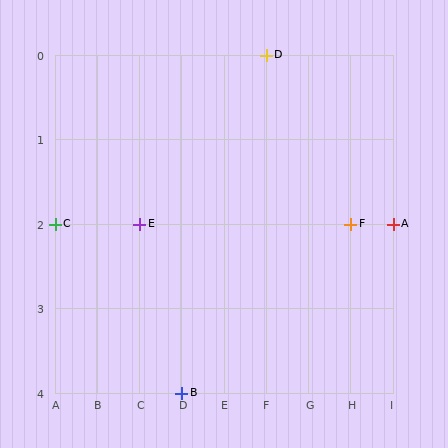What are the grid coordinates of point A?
Point A is at grid coordinates (I, 2).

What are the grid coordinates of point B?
Point B is at grid coordinates (D, 4).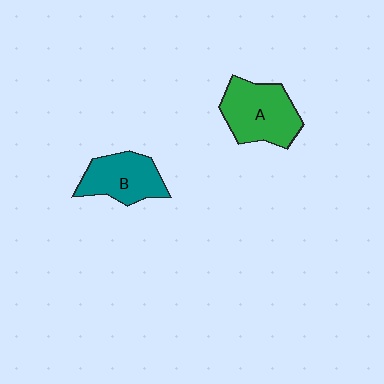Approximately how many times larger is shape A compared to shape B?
Approximately 1.2 times.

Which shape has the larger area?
Shape A (green).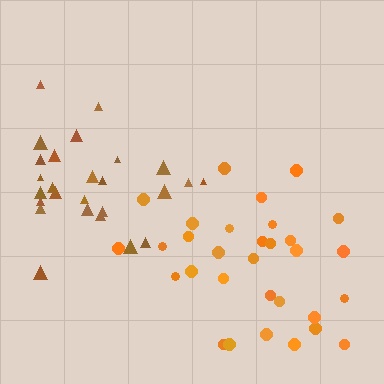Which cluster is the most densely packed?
Orange.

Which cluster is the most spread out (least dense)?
Brown.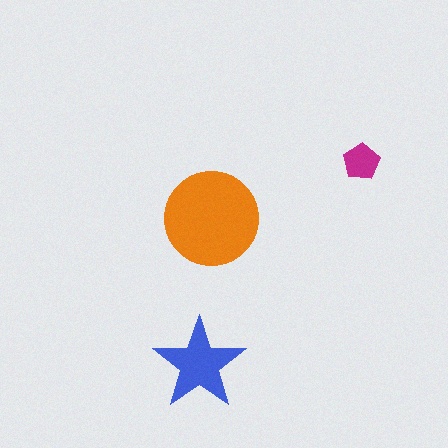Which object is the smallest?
The magenta pentagon.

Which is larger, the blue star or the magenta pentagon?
The blue star.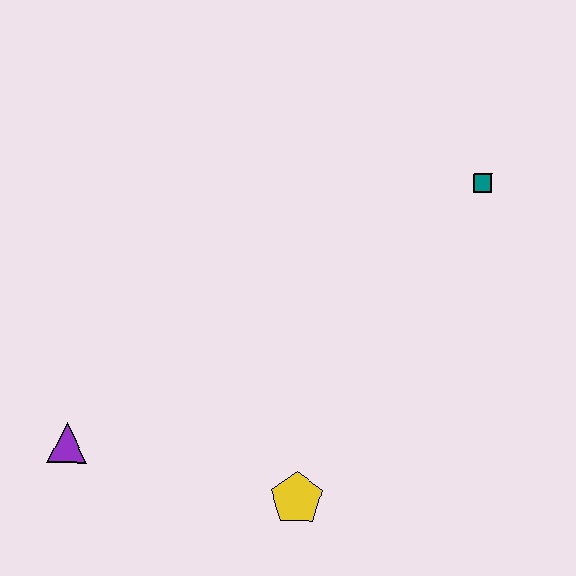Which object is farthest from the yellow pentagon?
The teal square is farthest from the yellow pentagon.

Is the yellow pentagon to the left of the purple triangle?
No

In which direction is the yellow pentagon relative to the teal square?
The yellow pentagon is below the teal square.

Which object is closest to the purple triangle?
The yellow pentagon is closest to the purple triangle.